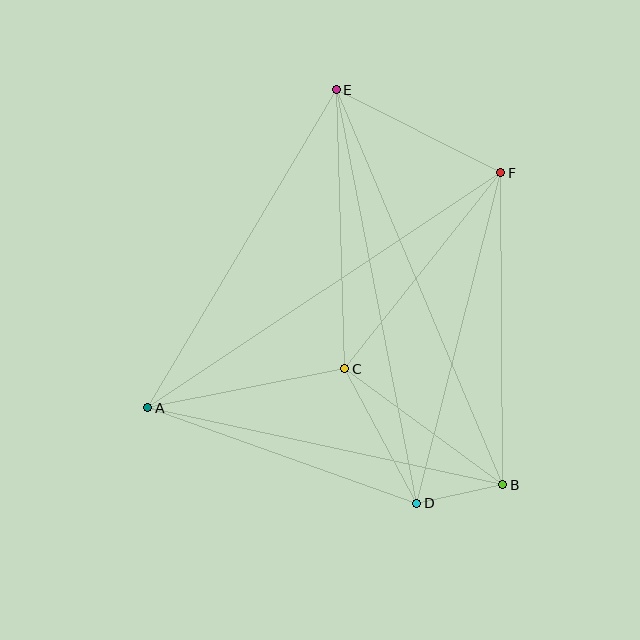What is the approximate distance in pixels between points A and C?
The distance between A and C is approximately 201 pixels.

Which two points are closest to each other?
Points B and D are closest to each other.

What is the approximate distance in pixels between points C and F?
The distance between C and F is approximately 251 pixels.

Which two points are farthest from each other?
Points B and E are farthest from each other.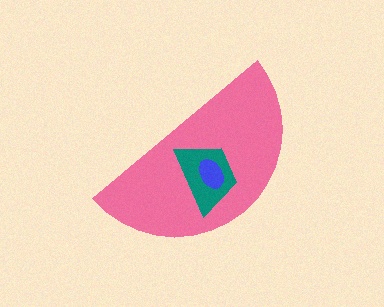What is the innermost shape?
The blue ellipse.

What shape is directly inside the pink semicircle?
The teal trapezoid.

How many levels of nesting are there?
3.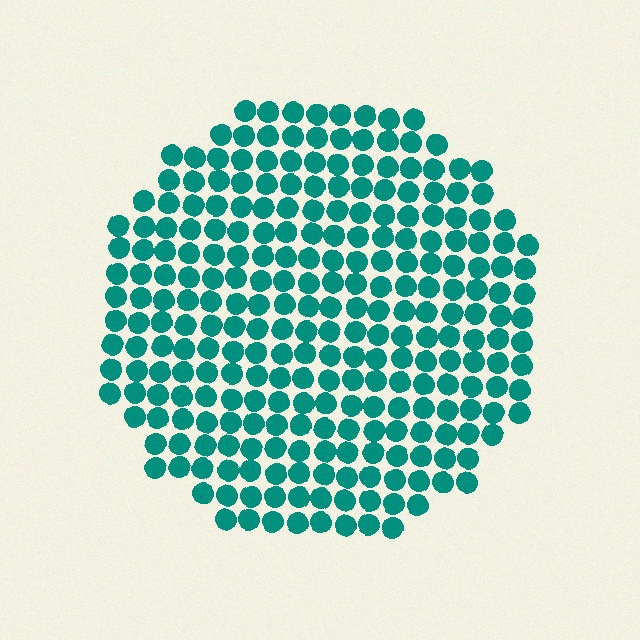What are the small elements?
The small elements are circles.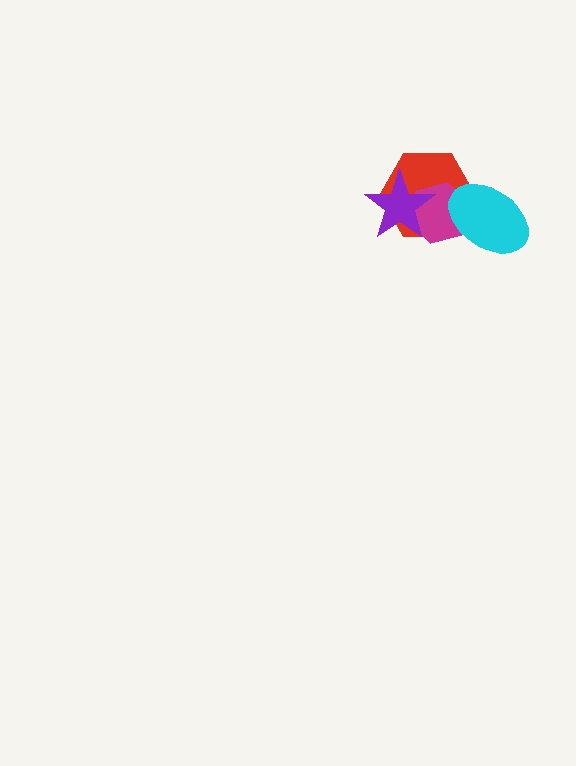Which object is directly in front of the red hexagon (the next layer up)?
The magenta hexagon is directly in front of the red hexagon.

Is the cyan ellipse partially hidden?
No, no other shape covers it.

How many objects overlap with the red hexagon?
3 objects overlap with the red hexagon.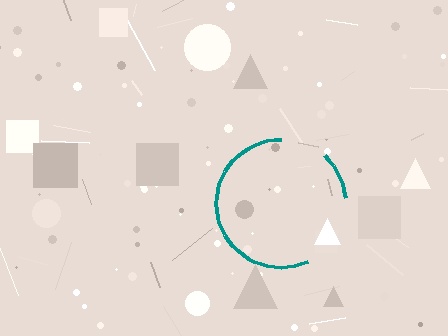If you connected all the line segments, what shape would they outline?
They would outline a circle.